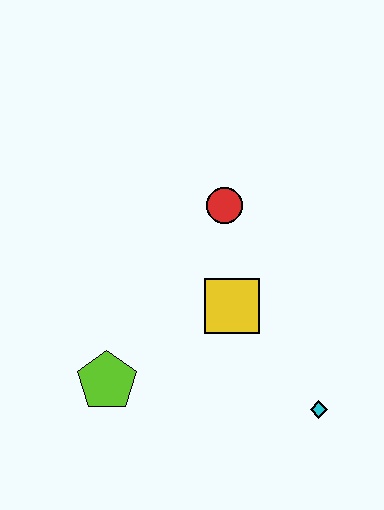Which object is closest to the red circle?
The yellow square is closest to the red circle.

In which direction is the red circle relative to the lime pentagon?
The red circle is above the lime pentagon.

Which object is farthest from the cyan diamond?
The red circle is farthest from the cyan diamond.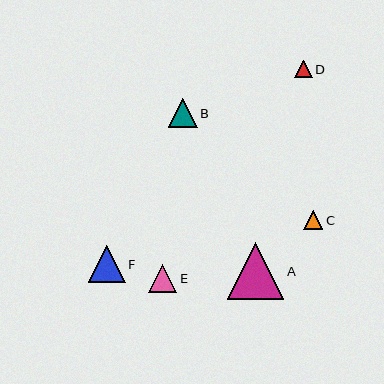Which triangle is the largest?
Triangle A is the largest with a size of approximately 56 pixels.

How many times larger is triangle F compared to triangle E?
Triangle F is approximately 1.3 times the size of triangle E.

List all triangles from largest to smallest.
From largest to smallest: A, F, B, E, C, D.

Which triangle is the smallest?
Triangle D is the smallest with a size of approximately 18 pixels.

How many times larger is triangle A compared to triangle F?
Triangle A is approximately 1.5 times the size of triangle F.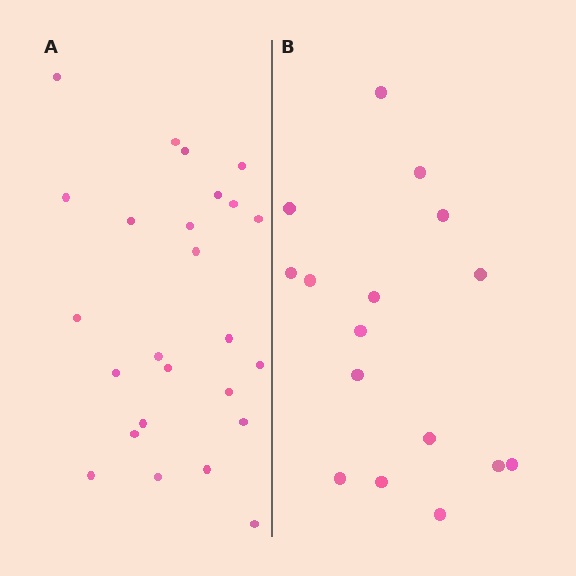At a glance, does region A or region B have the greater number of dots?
Region A (the left region) has more dots.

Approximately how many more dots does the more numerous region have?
Region A has roughly 8 or so more dots than region B.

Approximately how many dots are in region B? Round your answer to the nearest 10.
About 20 dots. (The exact count is 16, which rounds to 20.)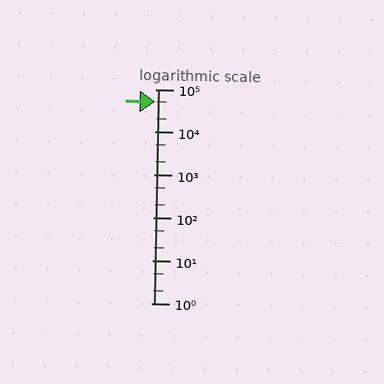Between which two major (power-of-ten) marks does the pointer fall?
The pointer is between 10000 and 100000.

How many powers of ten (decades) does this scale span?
The scale spans 5 decades, from 1 to 100000.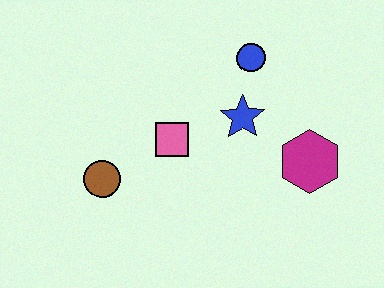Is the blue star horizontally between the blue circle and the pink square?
Yes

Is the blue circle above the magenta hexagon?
Yes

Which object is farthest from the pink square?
The magenta hexagon is farthest from the pink square.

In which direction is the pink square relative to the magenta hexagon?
The pink square is to the left of the magenta hexagon.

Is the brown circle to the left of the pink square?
Yes